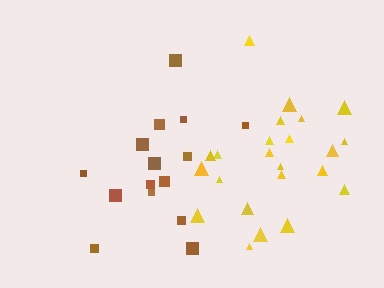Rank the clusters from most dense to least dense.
yellow, brown.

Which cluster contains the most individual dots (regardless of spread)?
Yellow (23).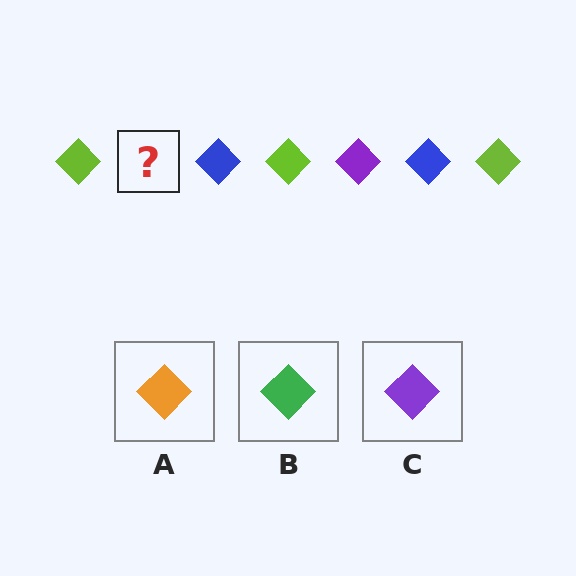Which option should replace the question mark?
Option C.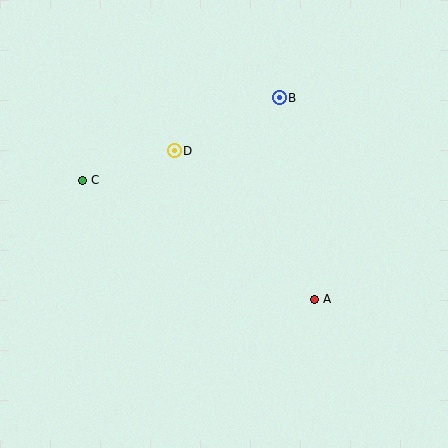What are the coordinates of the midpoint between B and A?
The midpoint between B and A is at (297, 199).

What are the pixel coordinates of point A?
Point A is at (314, 299).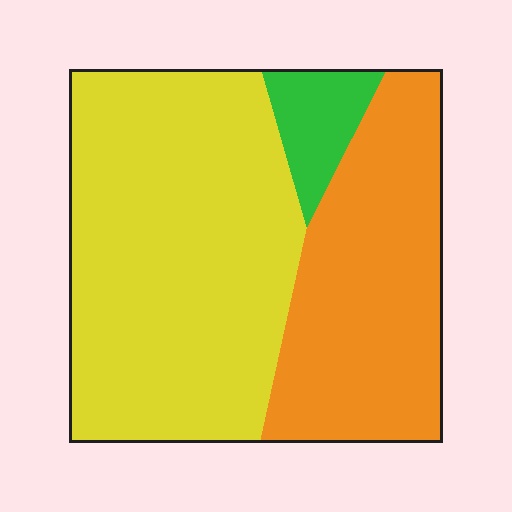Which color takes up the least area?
Green, at roughly 5%.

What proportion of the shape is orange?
Orange covers about 35% of the shape.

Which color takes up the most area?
Yellow, at roughly 55%.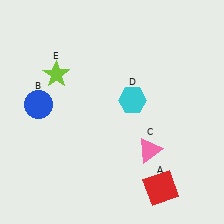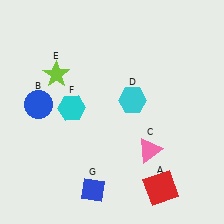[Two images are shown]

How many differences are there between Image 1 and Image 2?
There are 2 differences between the two images.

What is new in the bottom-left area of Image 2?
A blue diamond (G) was added in the bottom-left area of Image 2.